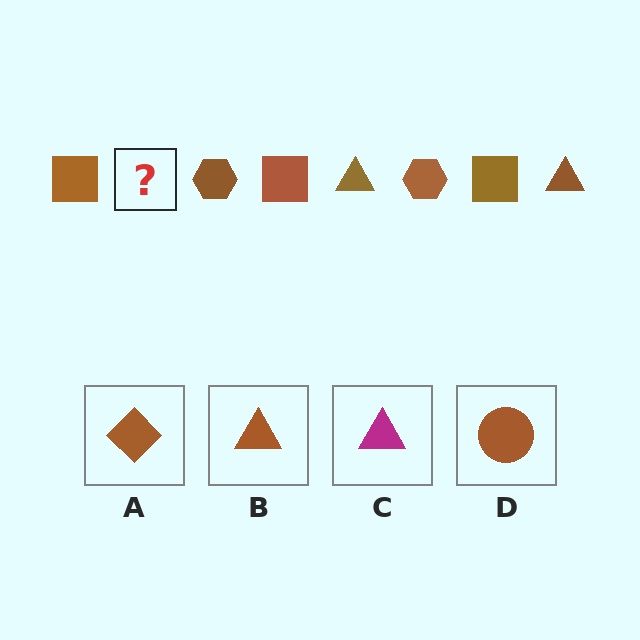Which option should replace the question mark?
Option B.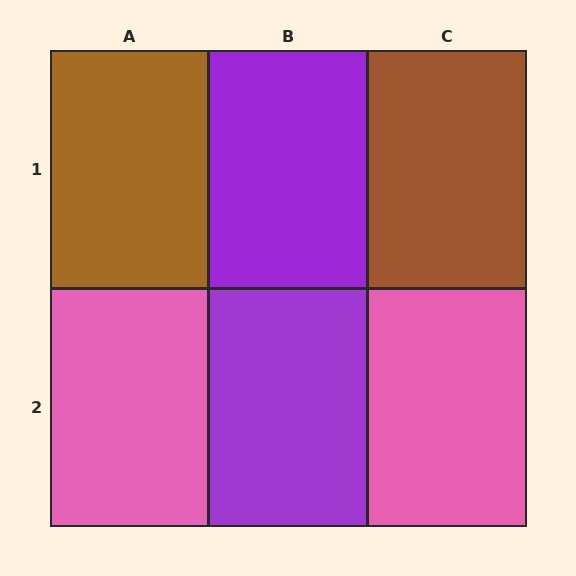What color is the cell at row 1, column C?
Brown.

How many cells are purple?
2 cells are purple.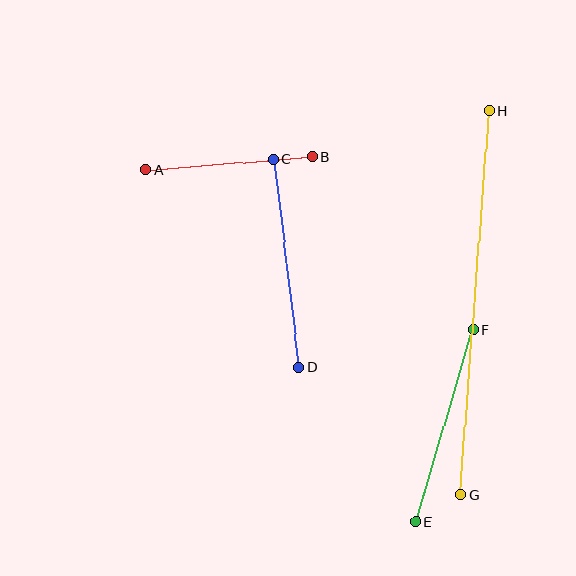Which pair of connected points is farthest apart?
Points G and H are farthest apart.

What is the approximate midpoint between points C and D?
The midpoint is at approximately (286, 263) pixels.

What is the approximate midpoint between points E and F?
The midpoint is at approximately (444, 426) pixels.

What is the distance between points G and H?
The distance is approximately 385 pixels.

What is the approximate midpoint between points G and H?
The midpoint is at approximately (475, 303) pixels.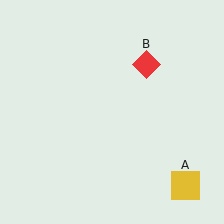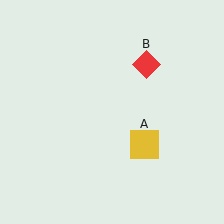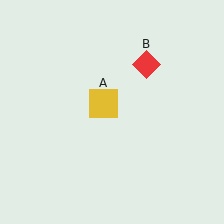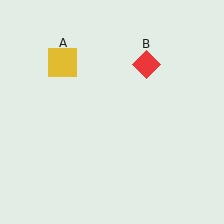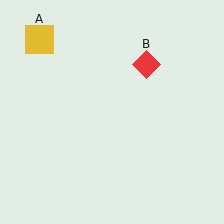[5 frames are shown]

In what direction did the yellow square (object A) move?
The yellow square (object A) moved up and to the left.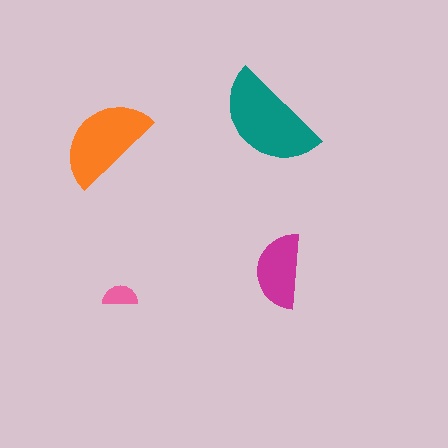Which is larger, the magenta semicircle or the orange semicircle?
The orange one.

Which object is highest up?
The teal semicircle is topmost.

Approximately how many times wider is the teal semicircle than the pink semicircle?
About 3 times wider.